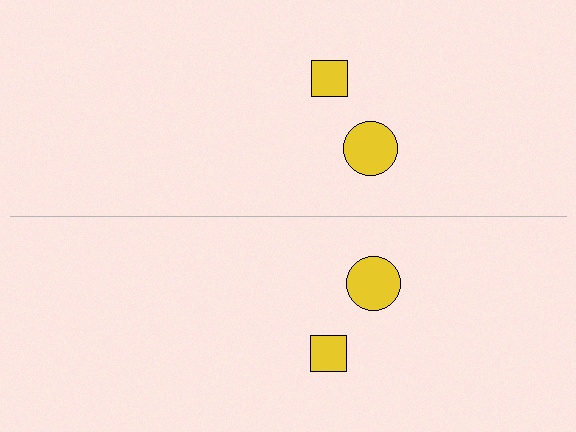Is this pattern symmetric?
Yes, this pattern has bilateral (reflection) symmetry.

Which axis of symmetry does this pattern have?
The pattern has a horizontal axis of symmetry running through the center of the image.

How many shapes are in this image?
There are 4 shapes in this image.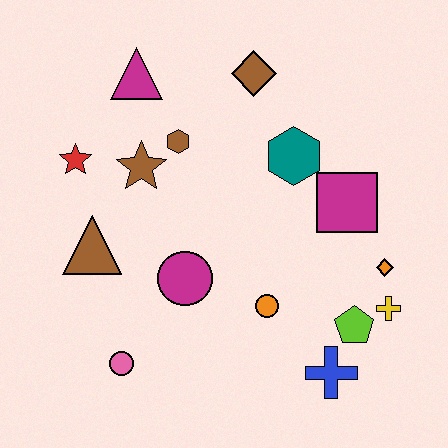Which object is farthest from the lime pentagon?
The magenta triangle is farthest from the lime pentagon.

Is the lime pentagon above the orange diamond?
No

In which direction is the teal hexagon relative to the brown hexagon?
The teal hexagon is to the right of the brown hexagon.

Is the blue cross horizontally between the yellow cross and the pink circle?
Yes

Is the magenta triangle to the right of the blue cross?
No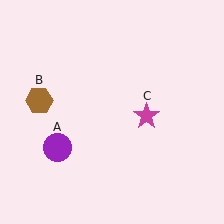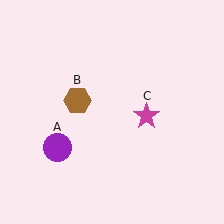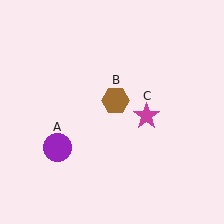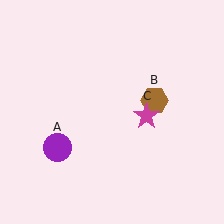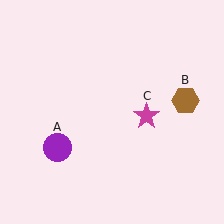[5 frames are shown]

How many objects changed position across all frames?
1 object changed position: brown hexagon (object B).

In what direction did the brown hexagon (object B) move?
The brown hexagon (object B) moved right.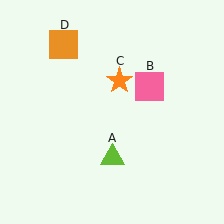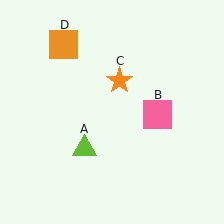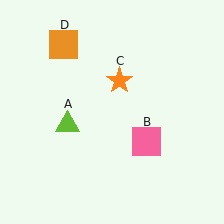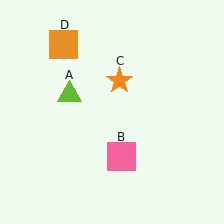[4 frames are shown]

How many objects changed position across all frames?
2 objects changed position: lime triangle (object A), pink square (object B).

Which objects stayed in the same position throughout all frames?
Orange star (object C) and orange square (object D) remained stationary.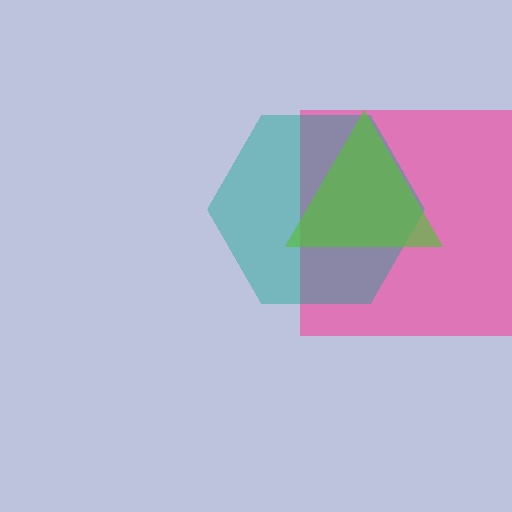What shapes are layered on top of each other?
The layered shapes are: a pink square, a teal hexagon, a lime triangle.